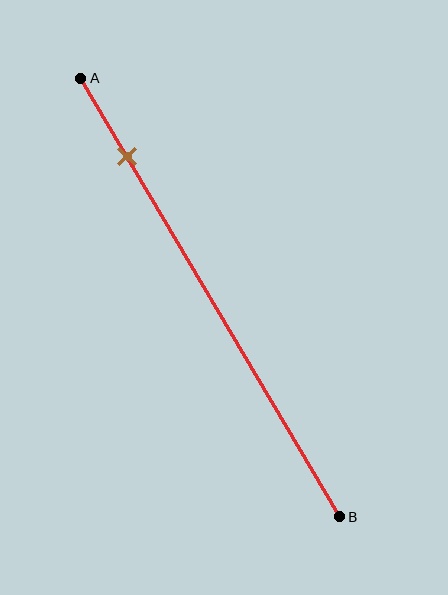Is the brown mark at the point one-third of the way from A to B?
No, the mark is at about 20% from A, not at the 33% one-third point.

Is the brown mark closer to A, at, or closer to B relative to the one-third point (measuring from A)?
The brown mark is closer to point A than the one-third point of segment AB.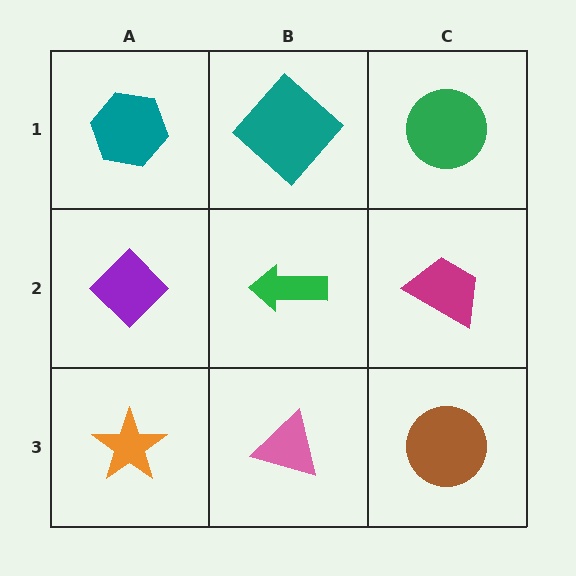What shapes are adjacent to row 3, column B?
A green arrow (row 2, column B), an orange star (row 3, column A), a brown circle (row 3, column C).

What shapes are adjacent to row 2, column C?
A green circle (row 1, column C), a brown circle (row 3, column C), a green arrow (row 2, column B).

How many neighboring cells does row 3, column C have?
2.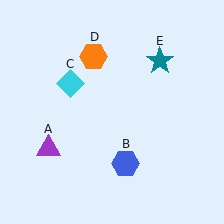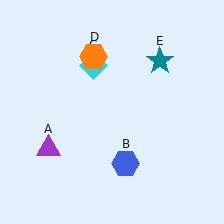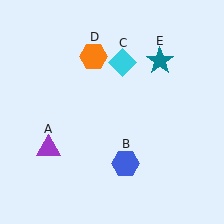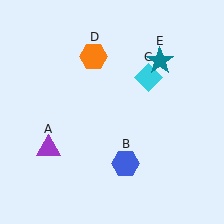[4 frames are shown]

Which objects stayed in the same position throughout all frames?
Purple triangle (object A) and blue hexagon (object B) and orange hexagon (object D) and teal star (object E) remained stationary.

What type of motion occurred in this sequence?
The cyan diamond (object C) rotated clockwise around the center of the scene.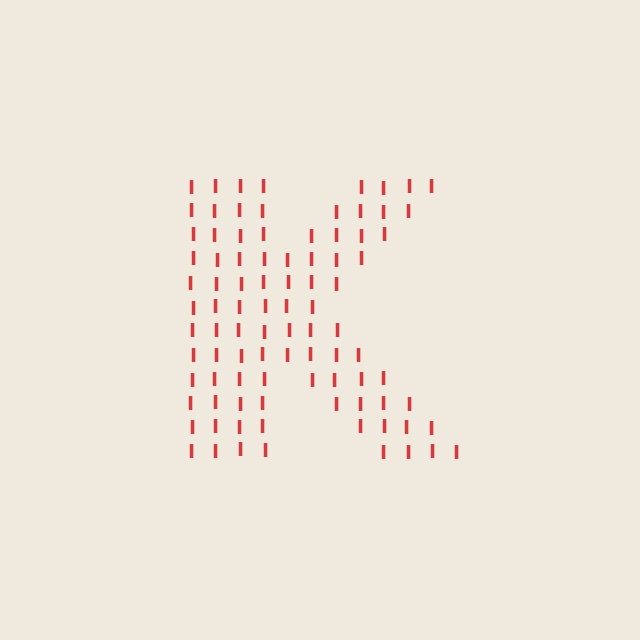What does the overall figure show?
The overall figure shows the letter K.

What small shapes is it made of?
It is made of small letter I's.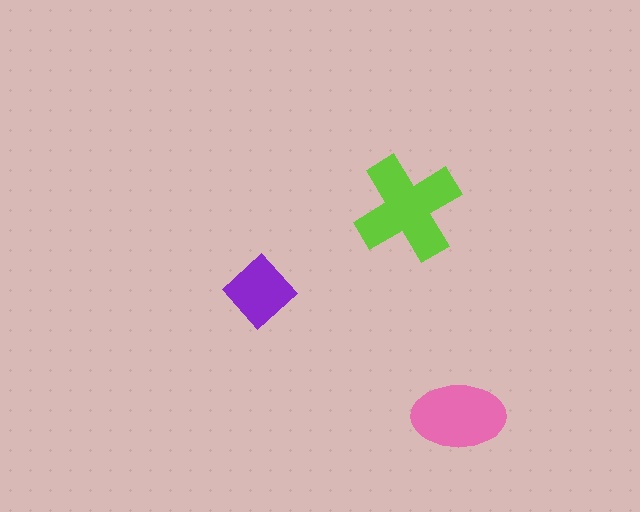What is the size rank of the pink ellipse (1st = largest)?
2nd.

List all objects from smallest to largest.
The purple diamond, the pink ellipse, the lime cross.